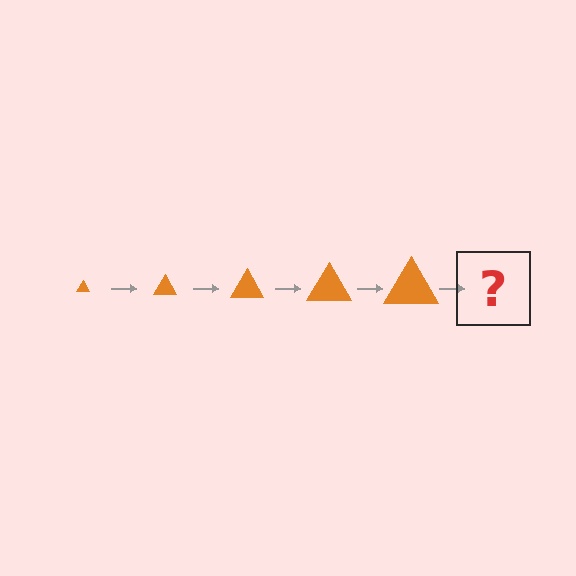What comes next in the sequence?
The next element should be an orange triangle, larger than the previous one.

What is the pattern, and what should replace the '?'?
The pattern is that the triangle gets progressively larger each step. The '?' should be an orange triangle, larger than the previous one.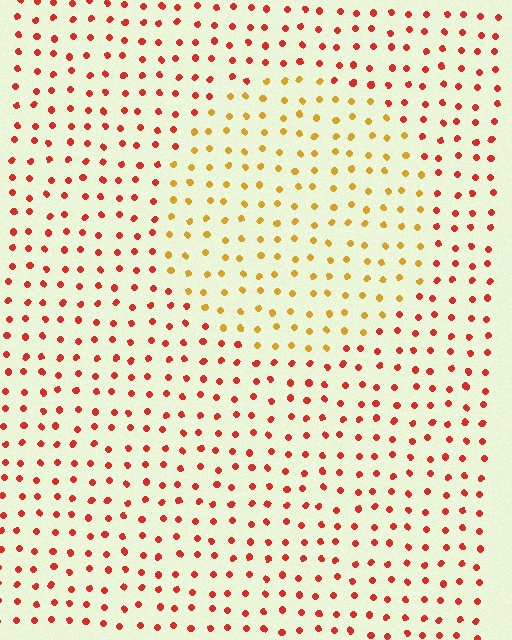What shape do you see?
I see a circle.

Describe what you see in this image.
The image is filled with small red elements in a uniform arrangement. A circle-shaped region is visible where the elements are tinted to a slightly different hue, forming a subtle color boundary.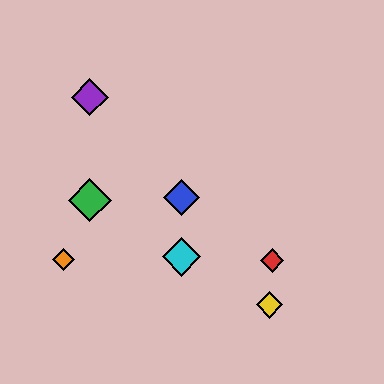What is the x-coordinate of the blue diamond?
The blue diamond is at x≈182.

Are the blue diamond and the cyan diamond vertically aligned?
Yes, both are at x≈182.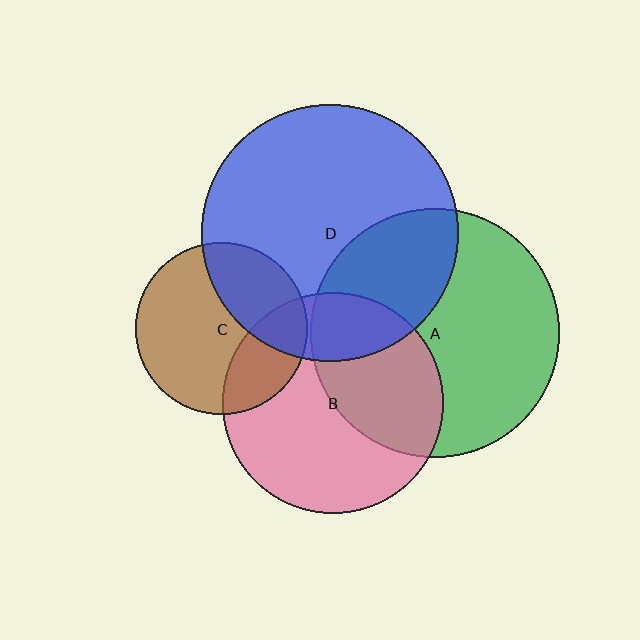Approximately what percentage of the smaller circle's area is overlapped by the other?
Approximately 30%.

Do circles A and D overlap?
Yes.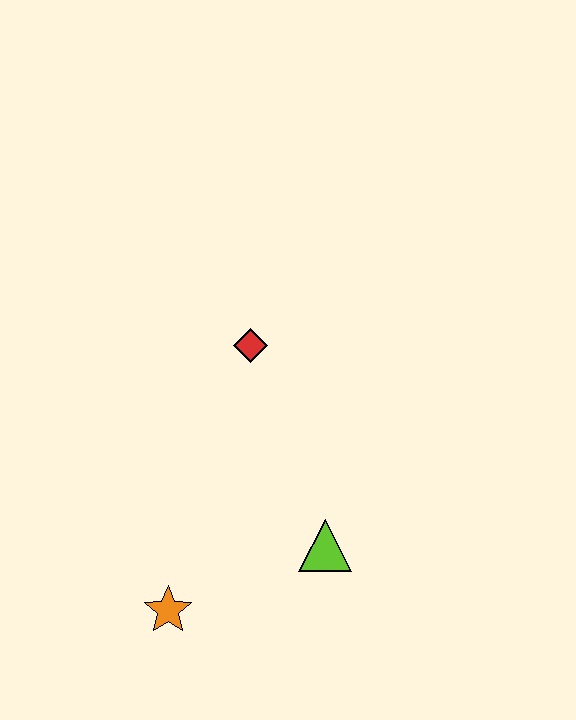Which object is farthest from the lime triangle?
The red diamond is farthest from the lime triangle.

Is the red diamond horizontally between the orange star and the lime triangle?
Yes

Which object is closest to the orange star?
The lime triangle is closest to the orange star.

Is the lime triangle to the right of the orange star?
Yes